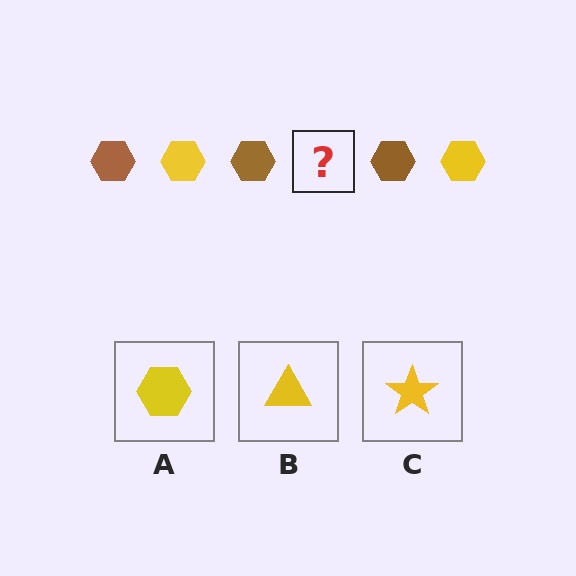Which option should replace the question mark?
Option A.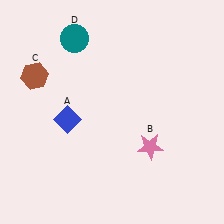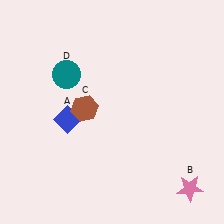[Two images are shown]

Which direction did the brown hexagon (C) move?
The brown hexagon (C) moved right.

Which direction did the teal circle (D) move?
The teal circle (D) moved down.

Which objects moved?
The objects that moved are: the pink star (B), the brown hexagon (C), the teal circle (D).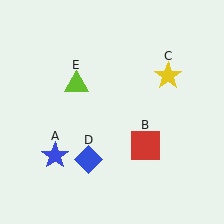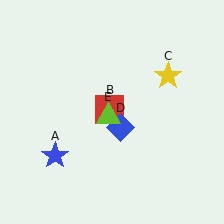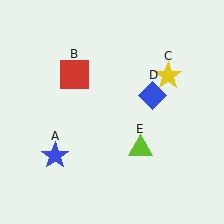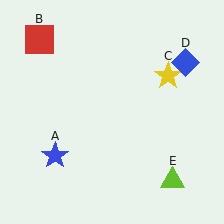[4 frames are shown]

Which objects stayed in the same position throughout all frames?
Blue star (object A) and yellow star (object C) remained stationary.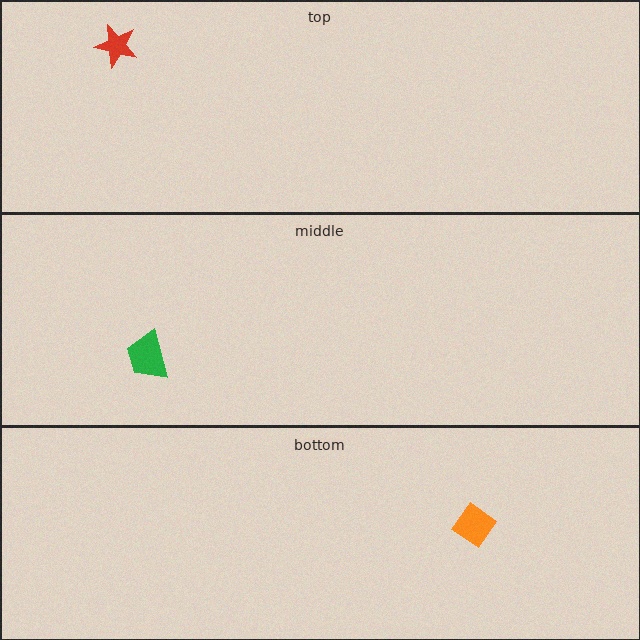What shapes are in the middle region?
The green trapezoid.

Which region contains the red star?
The top region.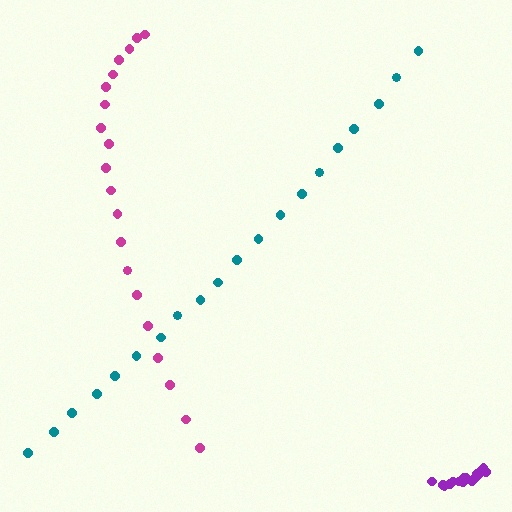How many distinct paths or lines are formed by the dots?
There are 3 distinct paths.